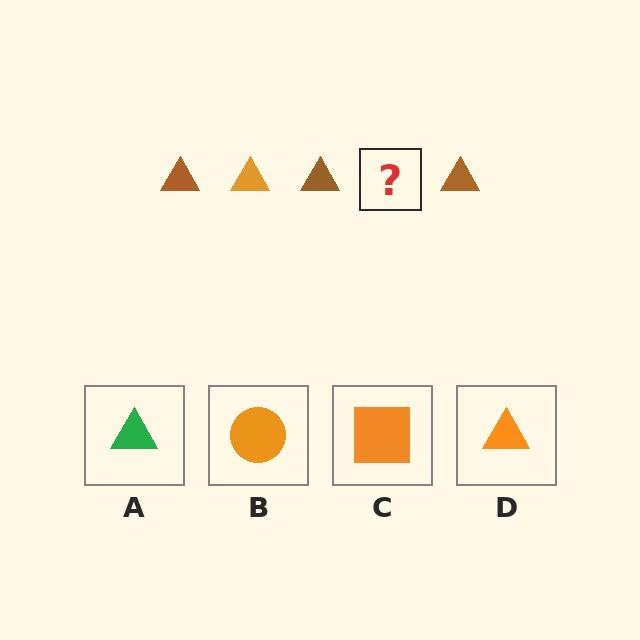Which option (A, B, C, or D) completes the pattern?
D.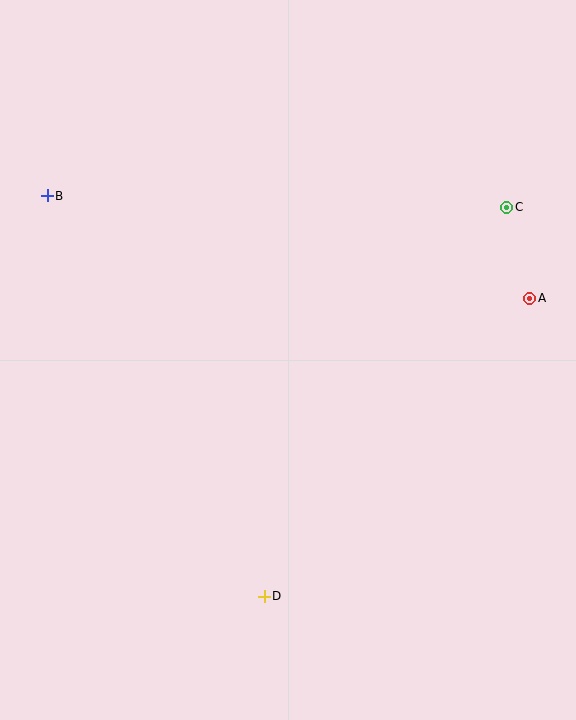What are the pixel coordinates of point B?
Point B is at (47, 196).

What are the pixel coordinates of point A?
Point A is at (530, 298).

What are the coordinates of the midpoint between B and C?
The midpoint between B and C is at (277, 201).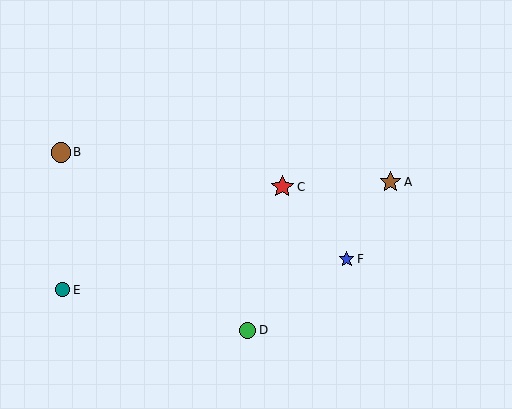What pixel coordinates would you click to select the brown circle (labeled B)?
Click at (61, 152) to select the brown circle B.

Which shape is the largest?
The red star (labeled C) is the largest.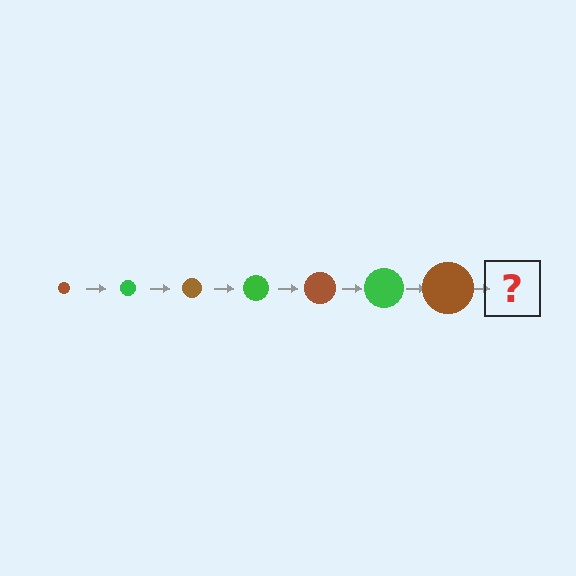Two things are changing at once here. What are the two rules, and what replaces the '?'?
The two rules are that the circle grows larger each step and the color cycles through brown and green. The '?' should be a green circle, larger than the previous one.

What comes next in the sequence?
The next element should be a green circle, larger than the previous one.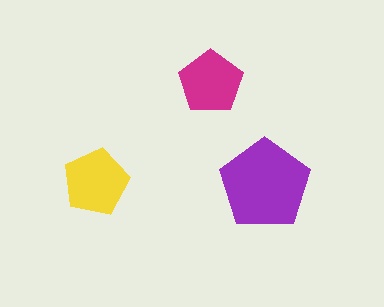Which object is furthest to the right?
The purple pentagon is rightmost.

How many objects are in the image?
There are 3 objects in the image.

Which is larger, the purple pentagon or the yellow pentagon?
The purple one.